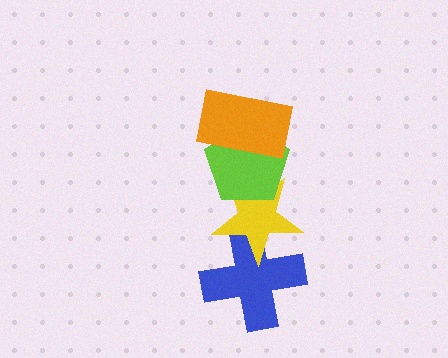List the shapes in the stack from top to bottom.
From top to bottom: the orange rectangle, the lime pentagon, the yellow star, the blue cross.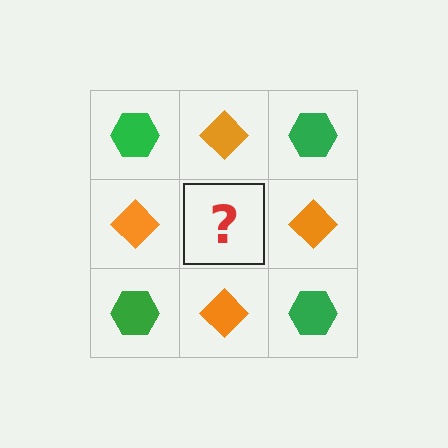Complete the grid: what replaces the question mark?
The question mark should be replaced with a green hexagon.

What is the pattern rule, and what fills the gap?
The rule is that it alternates green hexagon and orange diamond in a checkerboard pattern. The gap should be filled with a green hexagon.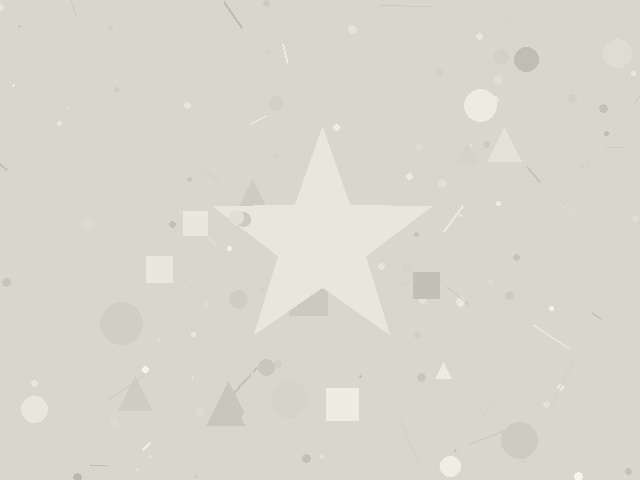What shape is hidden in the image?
A star is hidden in the image.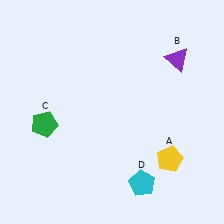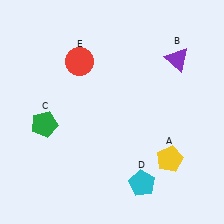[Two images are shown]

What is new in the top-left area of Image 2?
A red circle (E) was added in the top-left area of Image 2.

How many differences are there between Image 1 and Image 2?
There is 1 difference between the two images.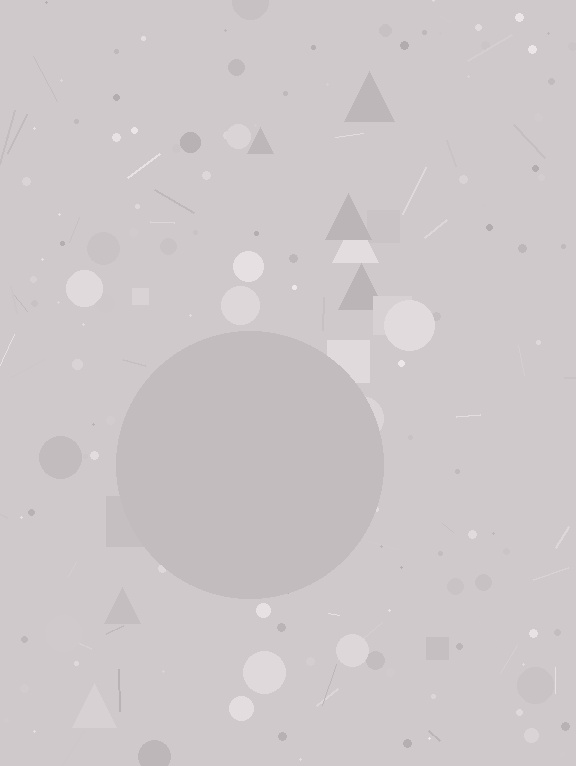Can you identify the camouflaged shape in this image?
The camouflaged shape is a circle.